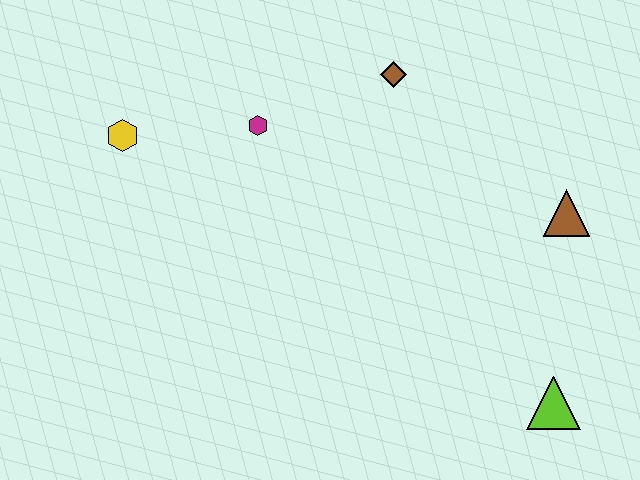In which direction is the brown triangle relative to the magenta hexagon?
The brown triangle is to the right of the magenta hexagon.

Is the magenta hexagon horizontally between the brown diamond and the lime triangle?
No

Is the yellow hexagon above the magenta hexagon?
No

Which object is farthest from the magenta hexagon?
The lime triangle is farthest from the magenta hexagon.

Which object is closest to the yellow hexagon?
The magenta hexagon is closest to the yellow hexagon.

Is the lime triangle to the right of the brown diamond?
Yes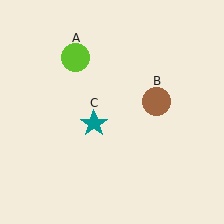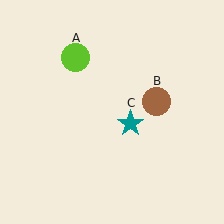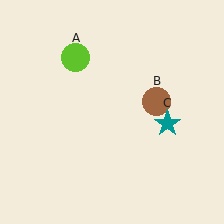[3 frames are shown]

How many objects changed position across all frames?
1 object changed position: teal star (object C).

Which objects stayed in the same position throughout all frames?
Lime circle (object A) and brown circle (object B) remained stationary.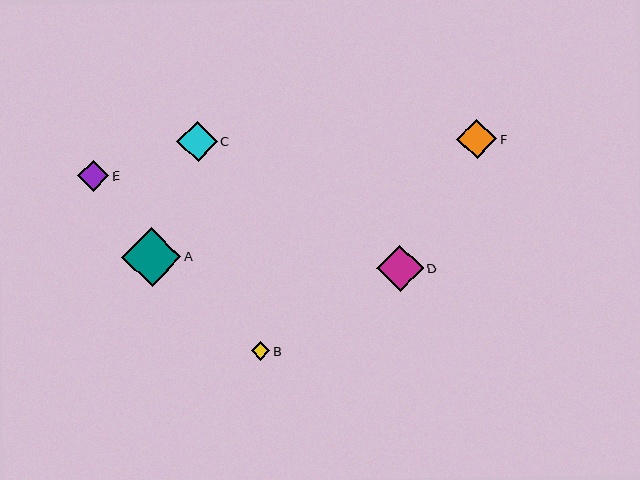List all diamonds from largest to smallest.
From largest to smallest: A, D, C, F, E, B.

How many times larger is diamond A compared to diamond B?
Diamond A is approximately 3.2 times the size of diamond B.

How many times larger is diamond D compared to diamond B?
Diamond D is approximately 2.6 times the size of diamond B.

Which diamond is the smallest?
Diamond B is the smallest with a size of approximately 18 pixels.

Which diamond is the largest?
Diamond A is the largest with a size of approximately 59 pixels.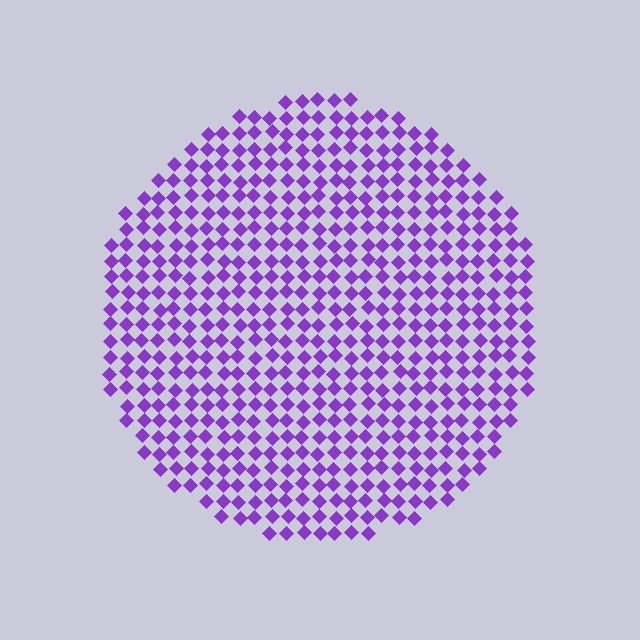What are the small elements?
The small elements are diamonds.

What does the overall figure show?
The overall figure shows a circle.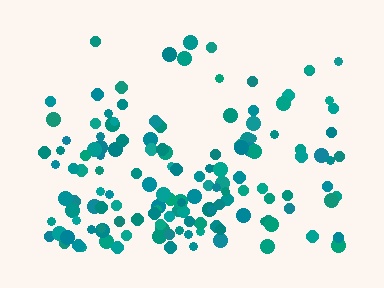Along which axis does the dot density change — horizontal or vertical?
Vertical.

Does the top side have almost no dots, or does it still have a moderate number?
Still a moderate number, just noticeably fewer than the bottom.